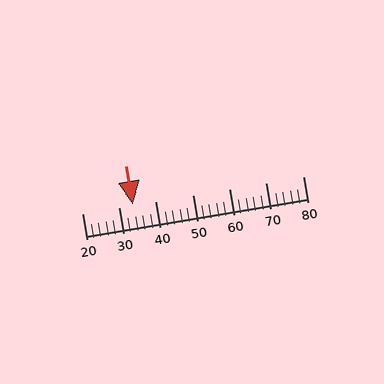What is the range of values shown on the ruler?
The ruler shows values from 20 to 80.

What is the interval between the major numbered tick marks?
The major tick marks are spaced 10 units apart.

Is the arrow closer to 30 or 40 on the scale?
The arrow is closer to 30.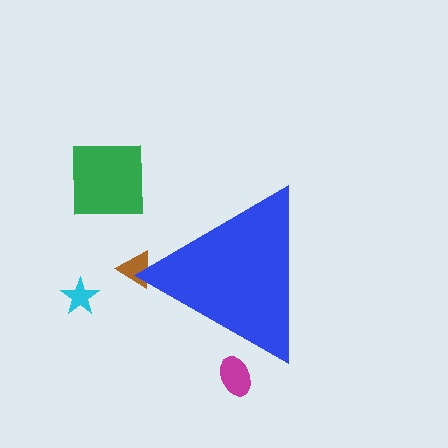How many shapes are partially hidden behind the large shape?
2 shapes are partially hidden.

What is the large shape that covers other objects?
A blue triangle.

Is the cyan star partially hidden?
No, the cyan star is fully visible.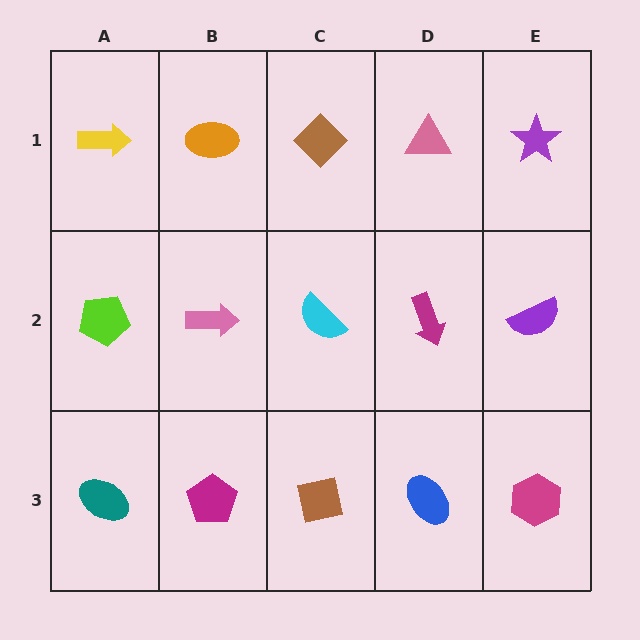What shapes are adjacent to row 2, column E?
A purple star (row 1, column E), a magenta hexagon (row 3, column E), a magenta arrow (row 2, column D).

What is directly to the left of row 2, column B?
A lime pentagon.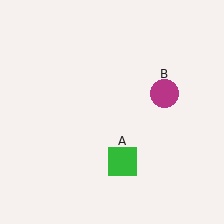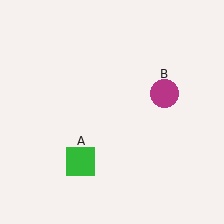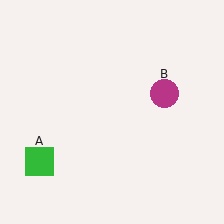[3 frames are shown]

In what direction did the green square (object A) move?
The green square (object A) moved left.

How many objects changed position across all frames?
1 object changed position: green square (object A).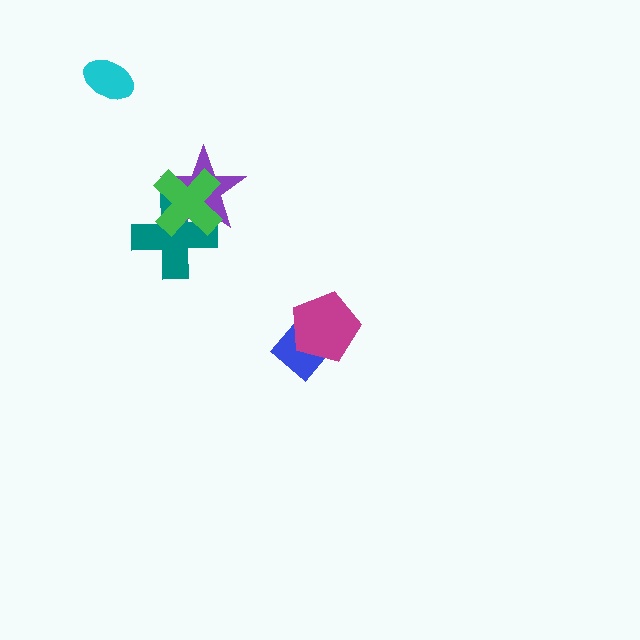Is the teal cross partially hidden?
Yes, it is partially covered by another shape.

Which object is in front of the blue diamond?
The magenta pentagon is in front of the blue diamond.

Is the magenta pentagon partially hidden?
No, no other shape covers it.